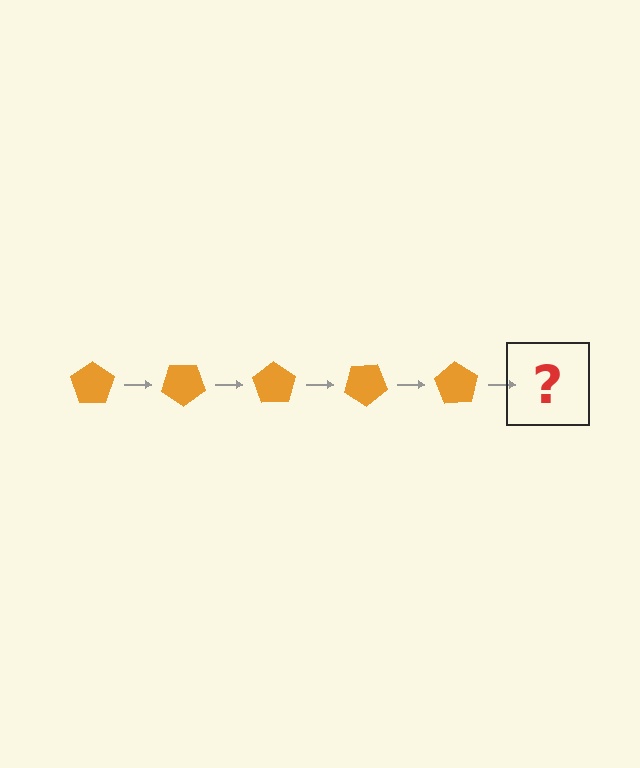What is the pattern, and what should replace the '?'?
The pattern is that the pentagon rotates 35 degrees each step. The '?' should be an orange pentagon rotated 175 degrees.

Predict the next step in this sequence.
The next step is an orange pentagon rotated 175 degrees.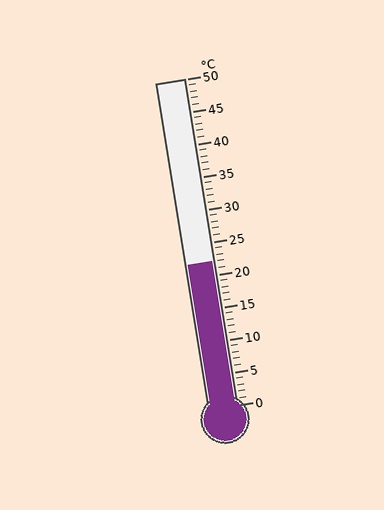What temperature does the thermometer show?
The thermometer shows approximately 22°C.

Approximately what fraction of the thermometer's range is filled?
The thermometer is filled to approximately 45% of its range.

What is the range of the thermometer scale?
The thermometer scale ranges from 0°C to 50°C.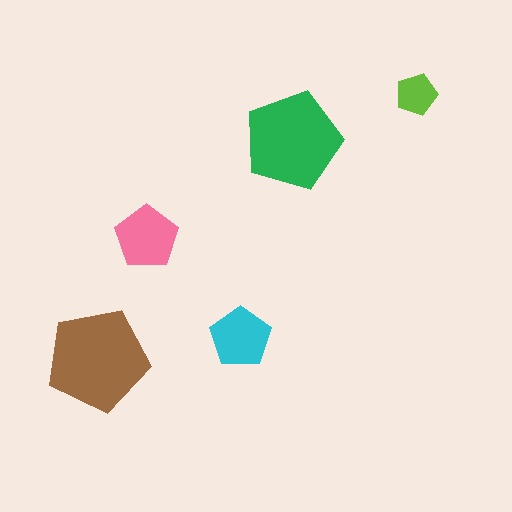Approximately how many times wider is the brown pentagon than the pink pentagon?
About 1.5 times wider.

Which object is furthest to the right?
The lime pentagon is rightmost.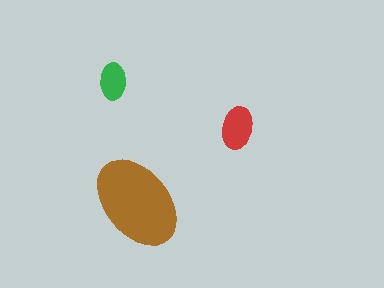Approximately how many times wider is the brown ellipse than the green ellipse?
About 2.5 times wider.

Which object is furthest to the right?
The red ellipse is rightmost.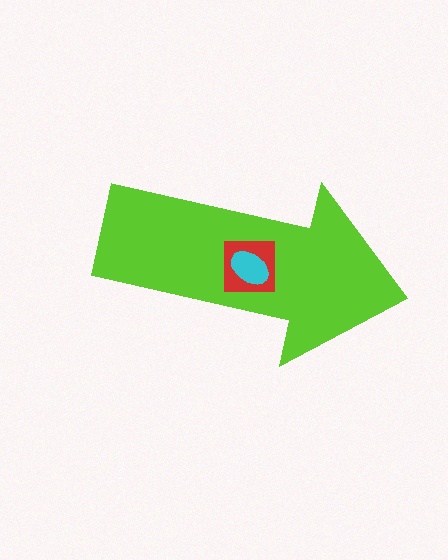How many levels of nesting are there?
3.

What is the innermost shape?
The cyan ellipse.